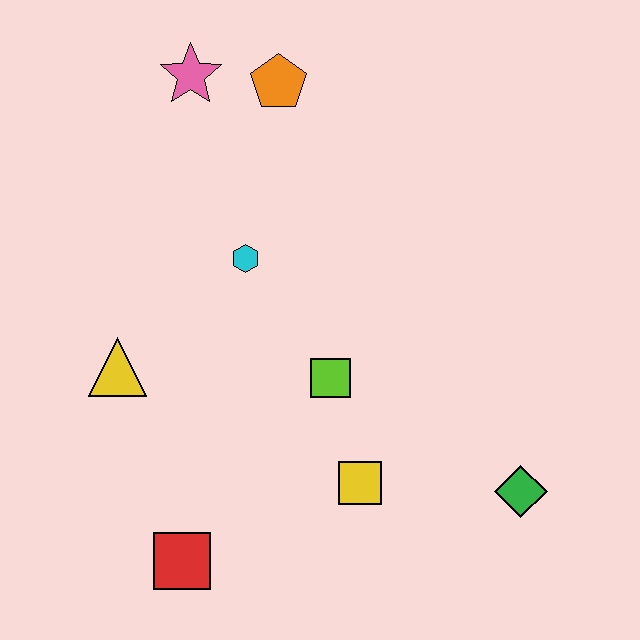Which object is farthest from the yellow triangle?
The green diamond is farthest from the yellow triangle.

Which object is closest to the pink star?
The orange pentagon is closest to the pink star.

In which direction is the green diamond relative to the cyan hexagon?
The green diamond is to the right of the cyan hexagon.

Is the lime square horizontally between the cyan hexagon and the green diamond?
Yes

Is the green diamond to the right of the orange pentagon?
Yes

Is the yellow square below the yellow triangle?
Yes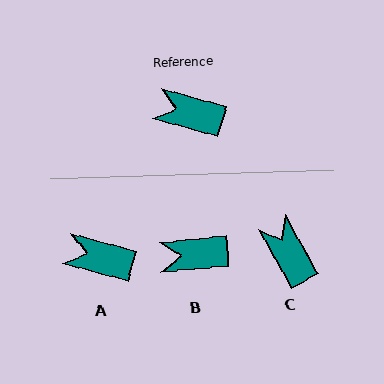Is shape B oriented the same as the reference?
No, it is off by about 21 degrees.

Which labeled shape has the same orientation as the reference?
A.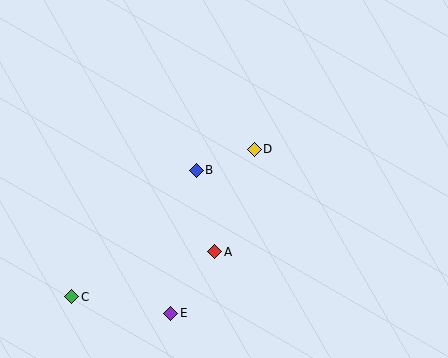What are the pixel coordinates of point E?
Point E is at (171, 313).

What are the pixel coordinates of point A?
Point A is at (215, 252).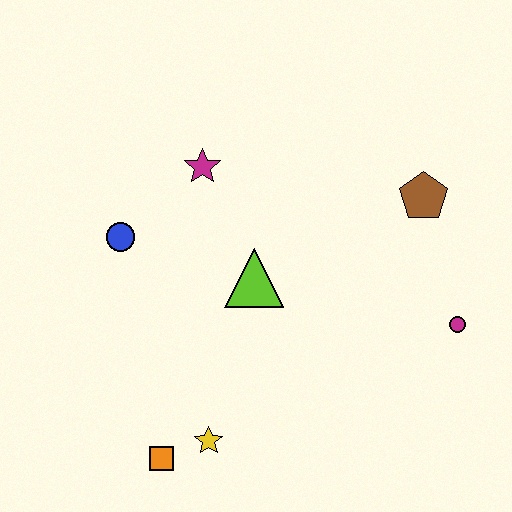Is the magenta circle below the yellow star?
No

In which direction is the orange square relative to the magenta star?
The orange square is below the magenta star.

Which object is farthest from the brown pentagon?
The orange square is farthest from the brown pentagon.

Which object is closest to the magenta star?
The blue circle is closest to the magenta star.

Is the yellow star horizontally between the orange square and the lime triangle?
Yes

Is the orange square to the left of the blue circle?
No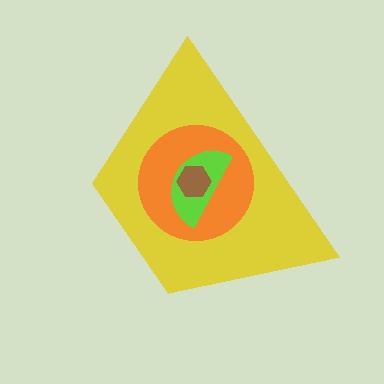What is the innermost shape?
The brown hexagon.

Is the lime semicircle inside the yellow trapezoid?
Yes.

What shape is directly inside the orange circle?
The lime semicircle.